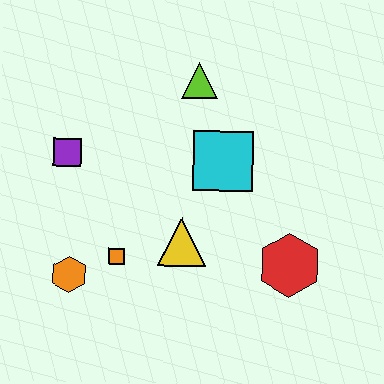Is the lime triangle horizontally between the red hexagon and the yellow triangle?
Yes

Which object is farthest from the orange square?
The lime triangle is farthest from the orange square.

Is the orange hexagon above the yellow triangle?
No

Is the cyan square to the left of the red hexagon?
Yes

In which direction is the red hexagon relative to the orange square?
The red hexagon is to the right of the orange square.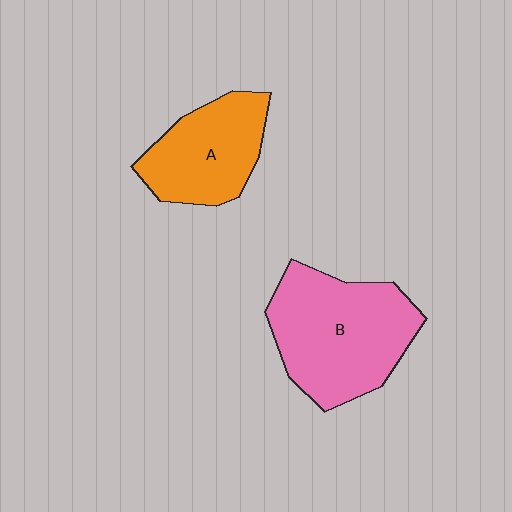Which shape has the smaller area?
Shape A (orange).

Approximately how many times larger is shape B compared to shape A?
Approximately 1.5 times.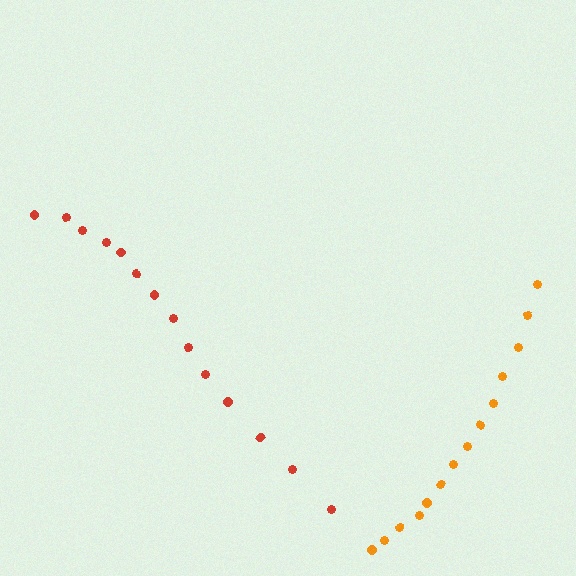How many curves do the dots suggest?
There are 2 distinct paths.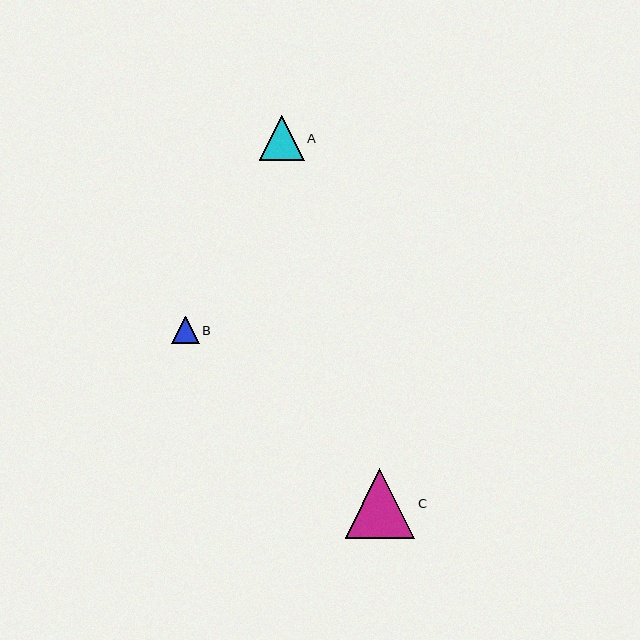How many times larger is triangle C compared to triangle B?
Triangle C is approximately 2.5 times the size of triangle B.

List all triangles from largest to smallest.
From largest to smallest: C, A, B.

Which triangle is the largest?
Triangle C is the largest with a size of approximately 69 pixels.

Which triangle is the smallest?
Triangle B is the smallest with a size of approximately 27 pixels.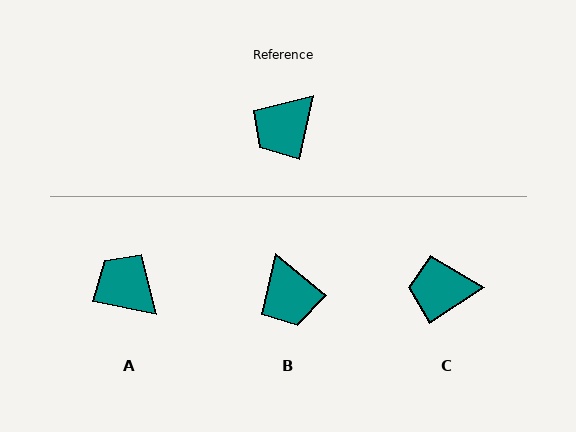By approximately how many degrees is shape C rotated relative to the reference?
Approximately 44 degrees clockwise.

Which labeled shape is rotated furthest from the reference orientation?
A, about 89 degrees away.